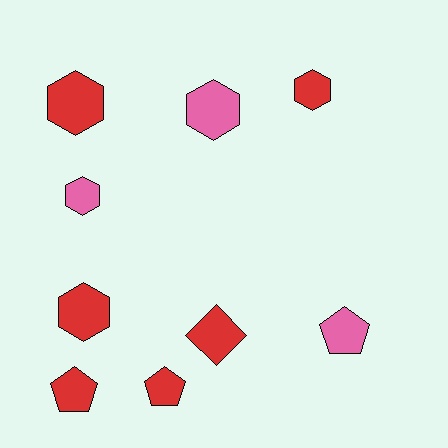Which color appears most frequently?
Red, with 6 objects.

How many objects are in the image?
There are 9 objects.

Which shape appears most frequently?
Hexagon, with 5 objects.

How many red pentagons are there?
There are 2 red pentagons.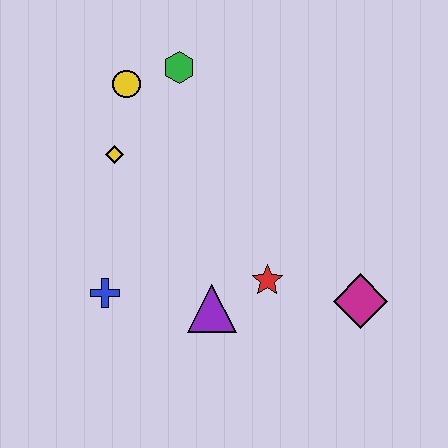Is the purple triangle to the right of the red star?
No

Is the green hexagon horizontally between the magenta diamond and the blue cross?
Yes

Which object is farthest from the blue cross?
The magenta diamond is farthest from the blue cross.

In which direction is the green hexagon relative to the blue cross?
The green hexagon is above the blue cross.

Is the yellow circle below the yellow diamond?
No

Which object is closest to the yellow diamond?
The yellow circle is closest to the yellow diamond.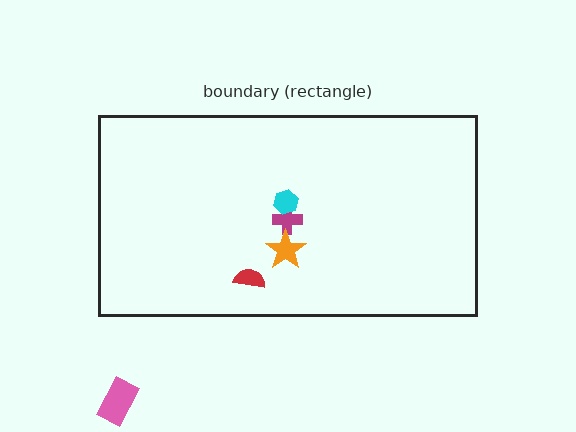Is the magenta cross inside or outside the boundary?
Inside.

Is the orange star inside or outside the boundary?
Inside.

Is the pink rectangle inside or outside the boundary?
Outside.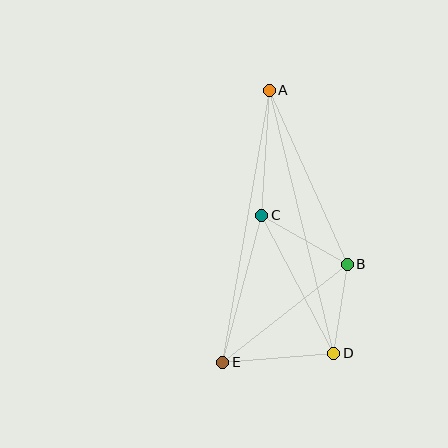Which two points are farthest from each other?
Points A and E are farthest from each other.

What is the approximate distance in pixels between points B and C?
The distance between B and C is approximately 98 pixels.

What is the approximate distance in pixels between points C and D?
The distance between C and D is approximately 155 pixels.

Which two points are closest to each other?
Points B and D are closest to each other.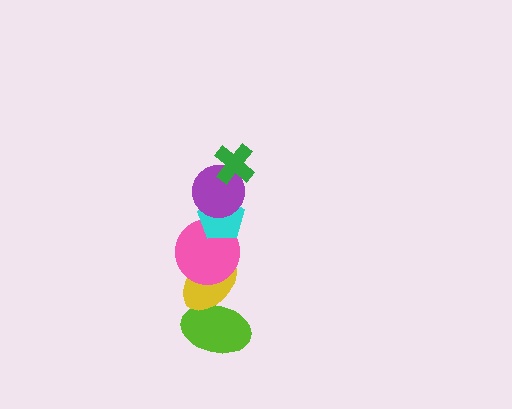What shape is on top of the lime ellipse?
The yellow ellipse is on top of the lime ellipse.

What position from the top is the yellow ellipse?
The yellow ellipse is 5th from the top.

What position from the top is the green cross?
The green cross is 1st from the top.